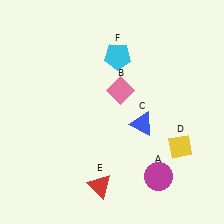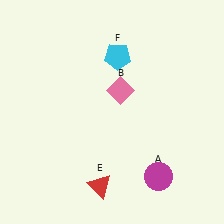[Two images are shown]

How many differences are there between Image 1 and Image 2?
There are 2 differences between the two images.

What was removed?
The yellow diamond (D), the blue triangle (C) were removed in Image 2.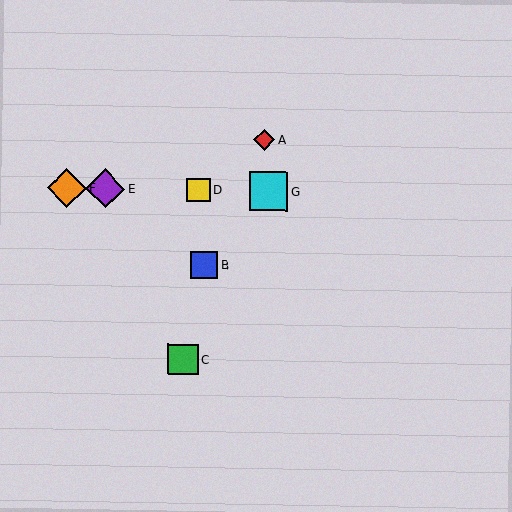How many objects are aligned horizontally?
4 objects (D, E, F, G) are aligned horizontally.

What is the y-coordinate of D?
Object D is at y≈190.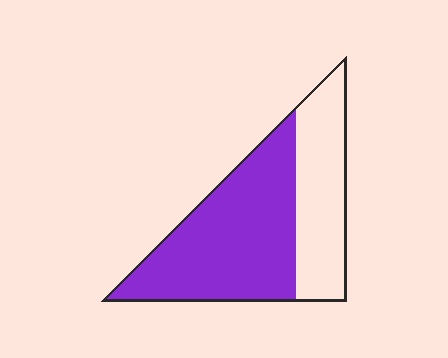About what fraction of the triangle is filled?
About five eighths (5/8).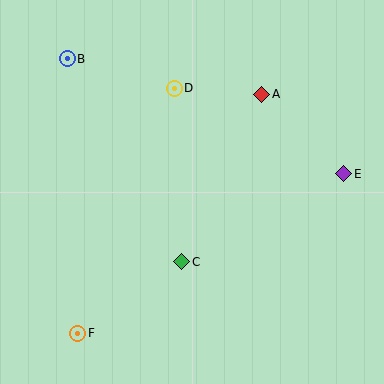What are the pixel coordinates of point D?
Point D is at (174, 88).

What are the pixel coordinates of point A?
Point A is at (262, 94).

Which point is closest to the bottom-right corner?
Point E is closest to the bottom-right corner.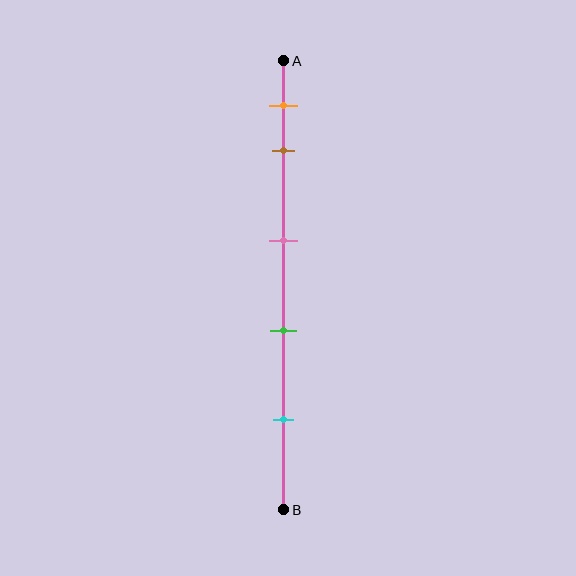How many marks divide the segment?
There are 5 marks dividing the segment.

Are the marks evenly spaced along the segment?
No, the marks are not evenly spaced.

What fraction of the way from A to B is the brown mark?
The brown mark is approximately 20% (0.2) of the way from A to B.